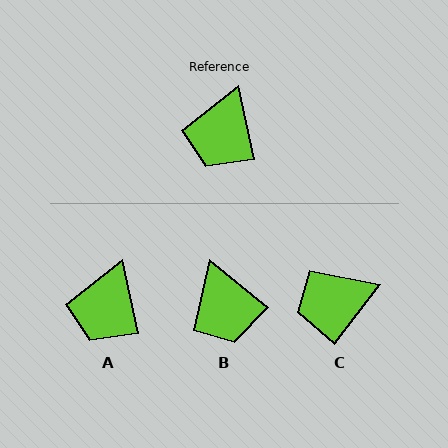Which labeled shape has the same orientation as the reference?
A.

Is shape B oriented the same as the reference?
No, it is off by about 39 degrees.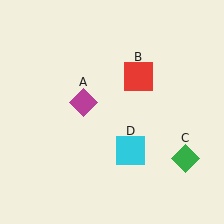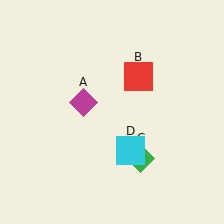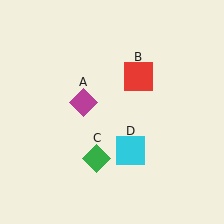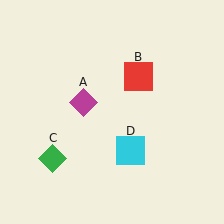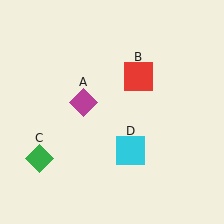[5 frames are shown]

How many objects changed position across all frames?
1 object changed position: green diamond (object C).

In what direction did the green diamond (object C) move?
The green diamond (object C) moved left.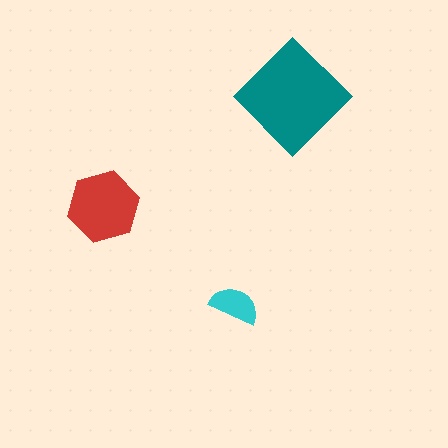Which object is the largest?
The teal diamond.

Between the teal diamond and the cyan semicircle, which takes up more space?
The teal diamond.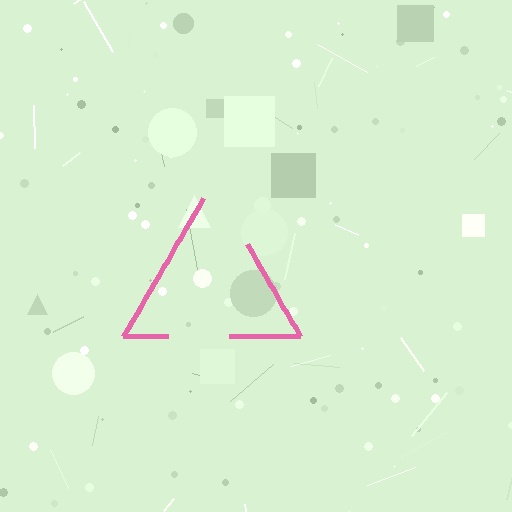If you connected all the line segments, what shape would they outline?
They would outline a triangle.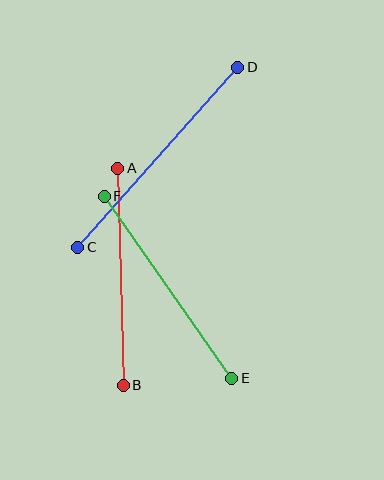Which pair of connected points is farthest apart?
Points C and D are farthest apart.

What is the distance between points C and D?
The distance is approximately 241 pixels.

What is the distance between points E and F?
The distance is approximately 222 pixels.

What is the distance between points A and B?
The distance is approximately 217 pixels.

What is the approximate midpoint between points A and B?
The midpoint is at approximately (120, 277) pixels.